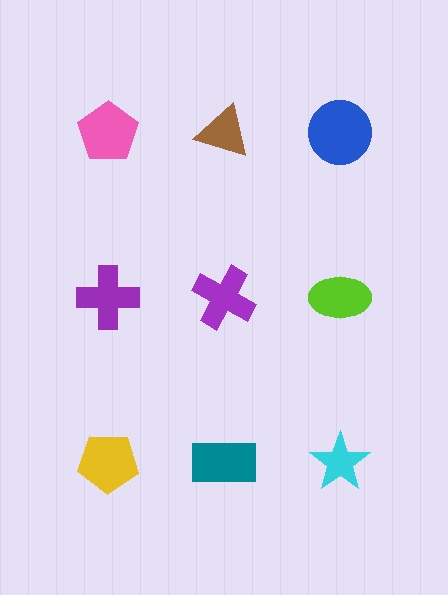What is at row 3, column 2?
A teal rectangle.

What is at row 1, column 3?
A blue circle.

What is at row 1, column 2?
A brown triangle.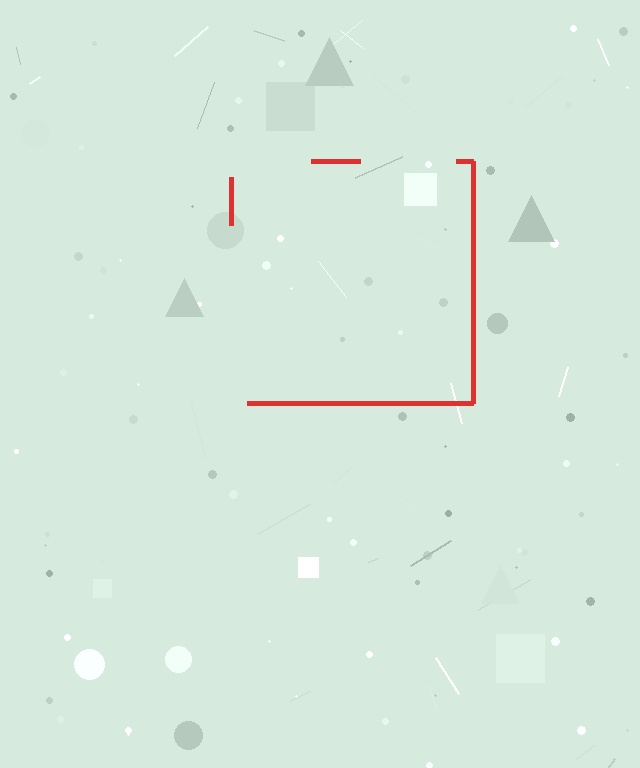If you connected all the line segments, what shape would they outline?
They would outline a square.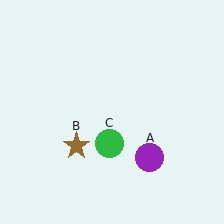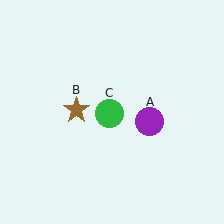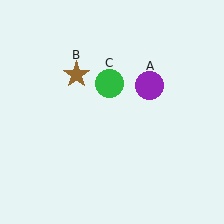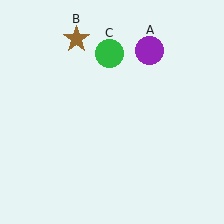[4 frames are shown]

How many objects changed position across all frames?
3 objects changed position: purple circle (object A), brown star (object B), green circle (object C).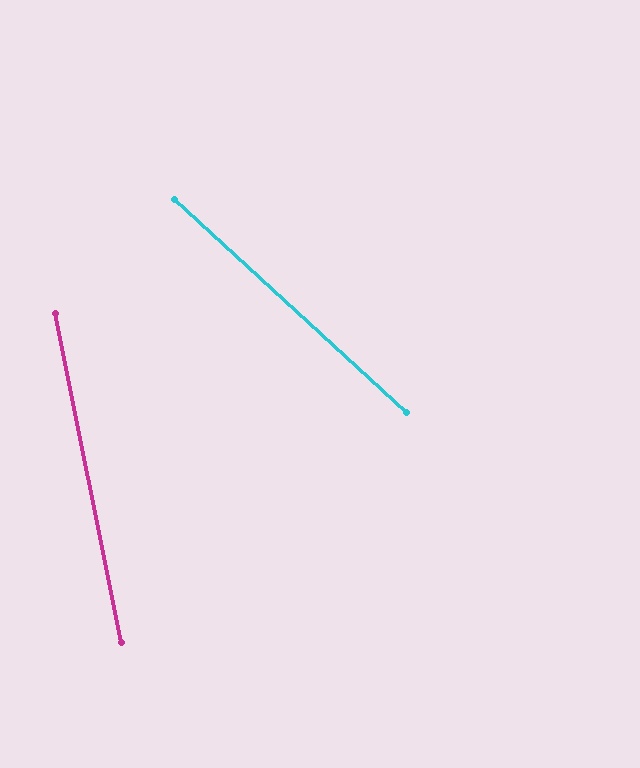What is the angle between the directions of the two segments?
Approximately 36 degrees.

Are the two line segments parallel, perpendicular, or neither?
Neither parallel nor perpendicular — they differ by about 36°.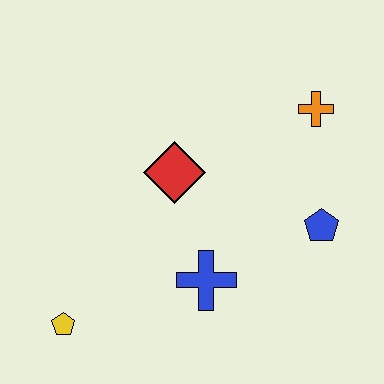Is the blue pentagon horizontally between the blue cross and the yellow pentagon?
No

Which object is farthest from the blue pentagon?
The yellow pentagon is farthest from the blue pentagon.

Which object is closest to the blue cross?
The red diamond is closest to the blue cross.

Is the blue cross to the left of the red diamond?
No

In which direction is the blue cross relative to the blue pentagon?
The blue cross is to the left of the blue pentagon.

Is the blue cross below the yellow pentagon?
No